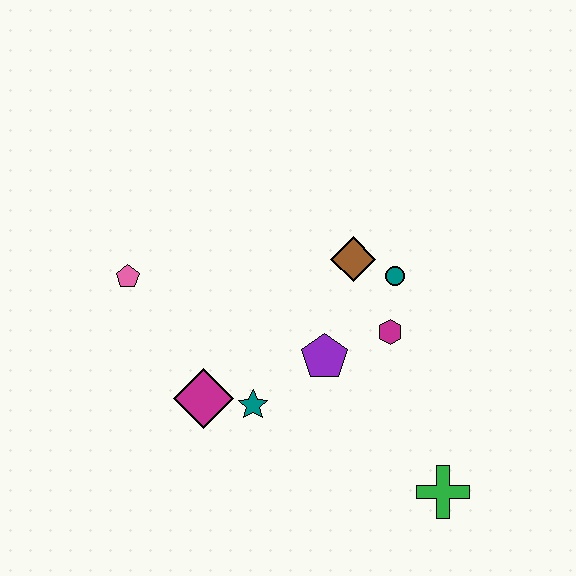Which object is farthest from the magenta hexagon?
The pink pentagon is farthest from the magenta hexagon.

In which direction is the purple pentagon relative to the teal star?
The purple pentagon is to the right of the teal star.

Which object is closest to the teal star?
The magenta diamond is closest to the teal star.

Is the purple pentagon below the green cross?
No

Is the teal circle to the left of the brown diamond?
No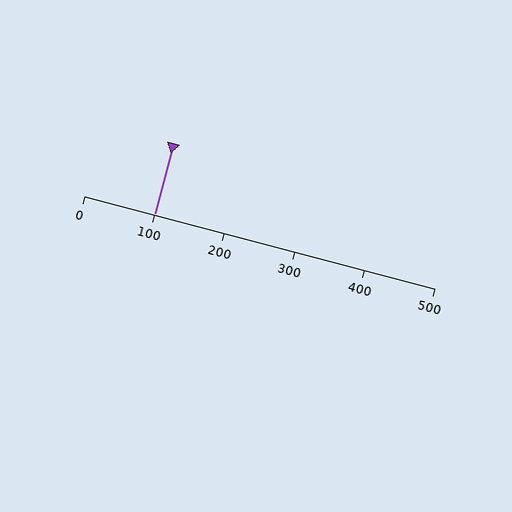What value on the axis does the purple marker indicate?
The marker indicates approximately 100.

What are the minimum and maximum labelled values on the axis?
The axis runs from 0 to 500.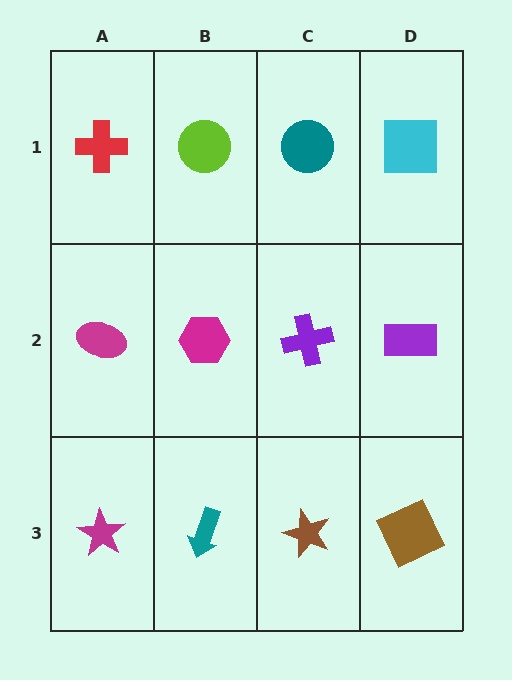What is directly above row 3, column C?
A purple cross.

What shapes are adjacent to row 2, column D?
A cyan square (row 1, column D), a brown square (row 3, column D), a purple cross (row 2, column C).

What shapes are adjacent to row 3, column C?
A purple cross (row 2, column C), a teal arrow (row 3, column B), a brown square (row 3, column D).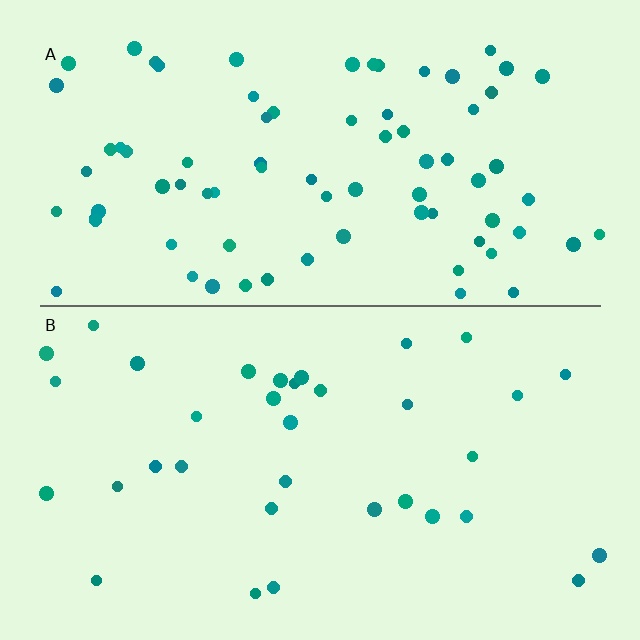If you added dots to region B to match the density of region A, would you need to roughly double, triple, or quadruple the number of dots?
Approximately double.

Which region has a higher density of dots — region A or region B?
A (the top).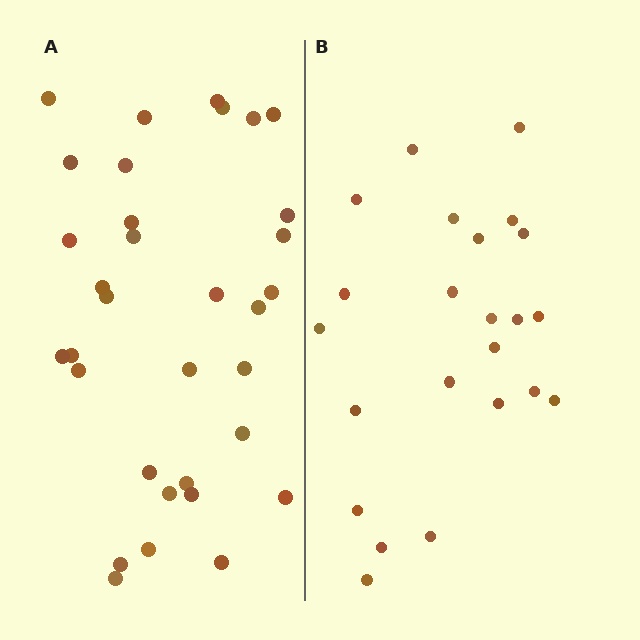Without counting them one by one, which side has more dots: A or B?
Region A (the left region) has more dots.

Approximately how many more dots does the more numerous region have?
Region A has roughly 10 or so more dots than region B.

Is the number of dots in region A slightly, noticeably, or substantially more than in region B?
Region A has noticeably more, but not dramatically so. The ratio is roughly 1.4 to 1.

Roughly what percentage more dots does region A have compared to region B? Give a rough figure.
About 45% more.